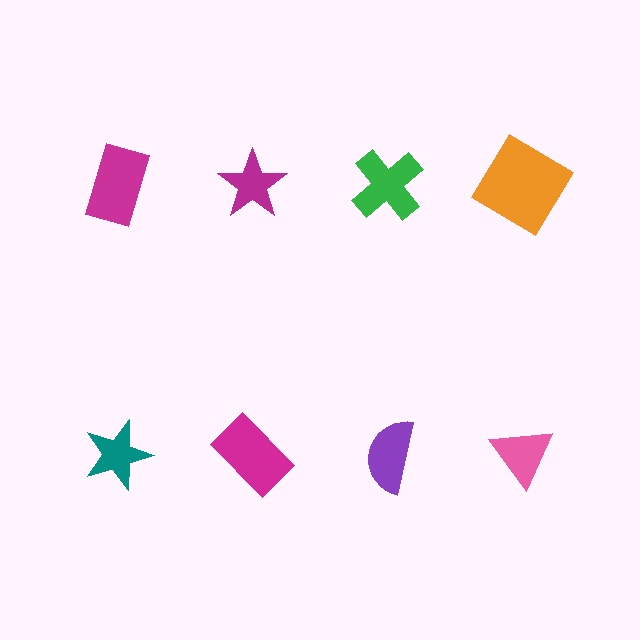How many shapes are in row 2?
4 shapes.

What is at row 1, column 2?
A magenta star.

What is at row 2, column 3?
A purple semicircle.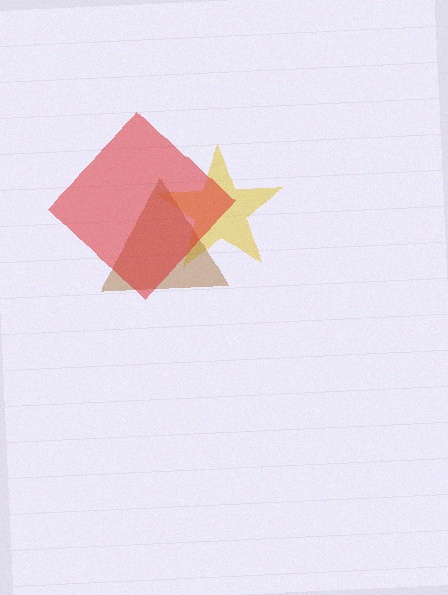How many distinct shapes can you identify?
There are 3 distinct shapes: a yellow star, a brown triangle, a red diamond.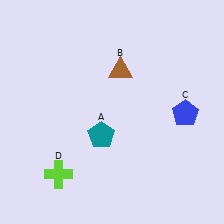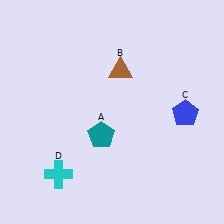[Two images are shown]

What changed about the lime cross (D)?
In Image 1, D is lime. In Image 2, it changed to cyan.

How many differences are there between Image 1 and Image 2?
There is 1 difference between the two images.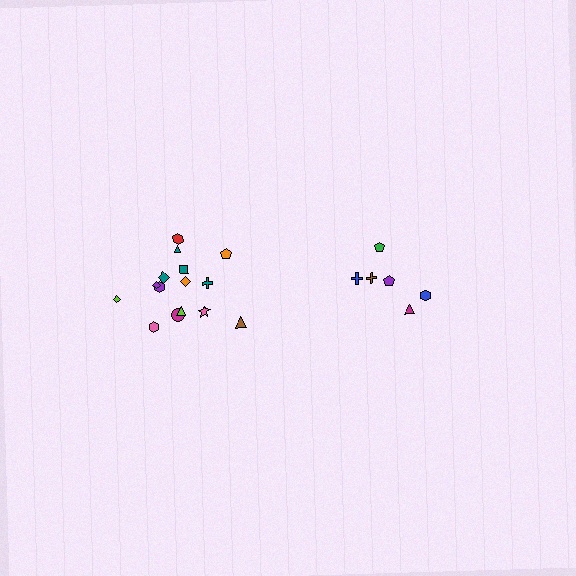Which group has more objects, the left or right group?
The left group.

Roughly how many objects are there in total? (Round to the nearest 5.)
Roughly 20 objects in total.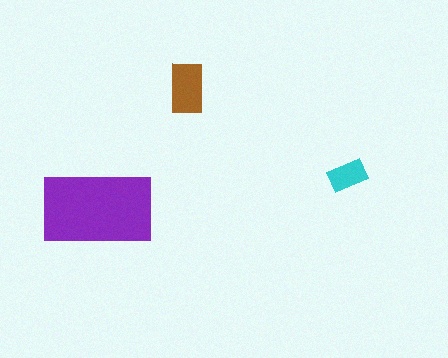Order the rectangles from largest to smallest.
the purple one, the brown one, the cyan one.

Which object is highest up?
The brown rectangle is topmost.